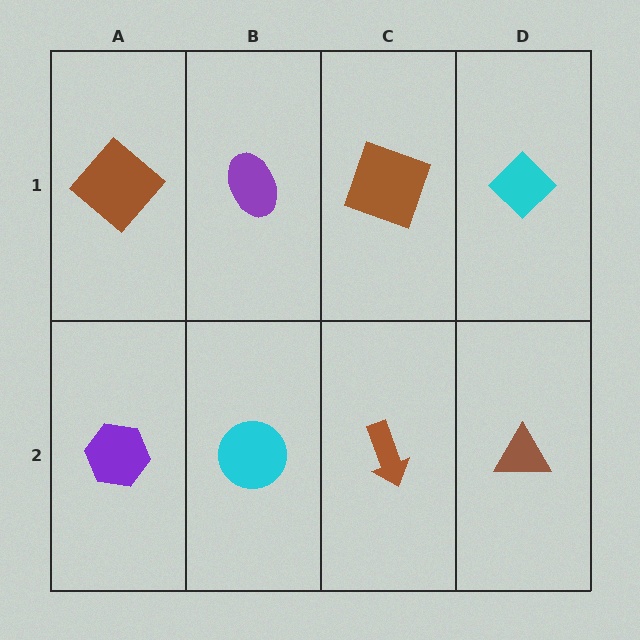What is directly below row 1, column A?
A purple hexagon.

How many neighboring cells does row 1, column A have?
2.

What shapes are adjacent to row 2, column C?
A brown square (row 1, column C), a cyan circle (row 2, column B), a brown triangle (row 2, column D).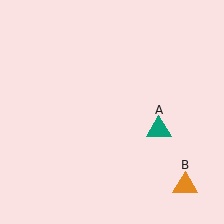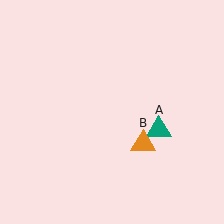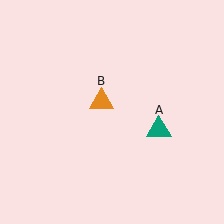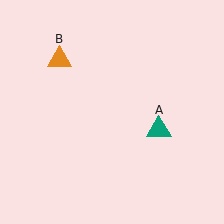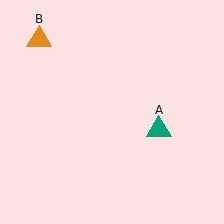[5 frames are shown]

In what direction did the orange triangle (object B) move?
The orange triangle (object B) moved up and to the left.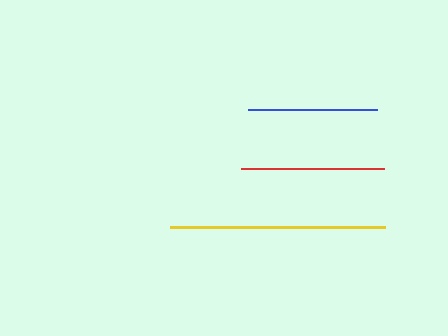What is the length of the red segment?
The red segment is approximately 143 pixels long.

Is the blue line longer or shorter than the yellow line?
The yellow line is longer than the blue line.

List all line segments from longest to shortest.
From longest to shortest: yellow, red, blue.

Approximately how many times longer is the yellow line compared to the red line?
The yellow line is approximately 1.5 times the length of the red line.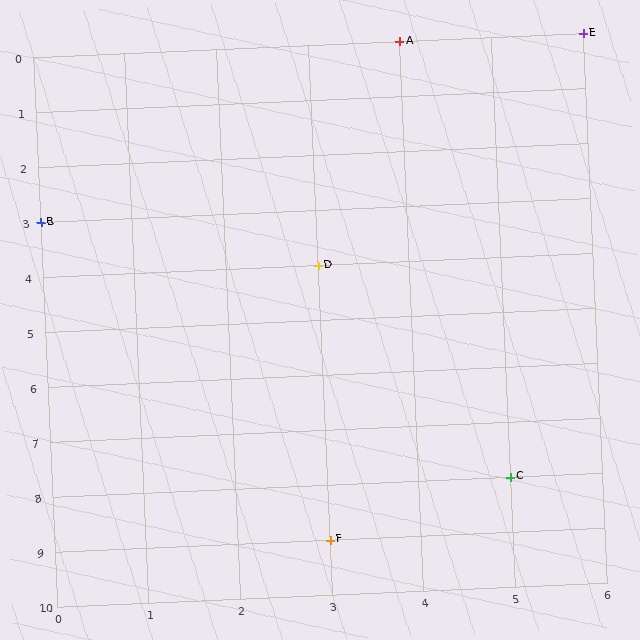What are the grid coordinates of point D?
Point D is at grid coordinates (3, 4).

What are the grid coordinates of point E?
Point E is at grid coordinates (6, 0).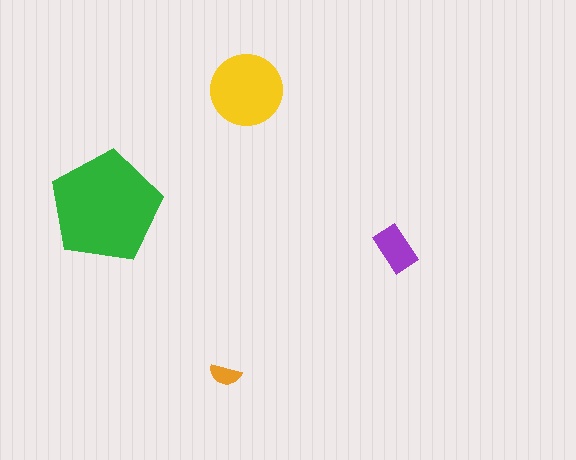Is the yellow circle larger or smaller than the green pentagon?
Smaller.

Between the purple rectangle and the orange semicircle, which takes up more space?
The purple rectangle.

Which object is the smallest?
The orange semicircle.